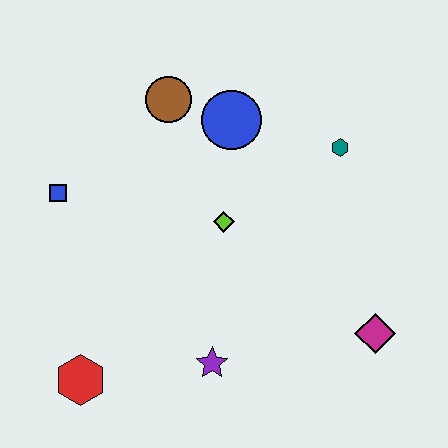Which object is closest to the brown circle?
The blue circle is closest to the brown circle.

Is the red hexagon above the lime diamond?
No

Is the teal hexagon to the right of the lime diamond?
Yes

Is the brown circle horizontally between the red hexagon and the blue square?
No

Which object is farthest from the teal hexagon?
The red hexagon is farthest from the teal hexagon.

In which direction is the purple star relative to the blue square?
The purple star is below the blue square.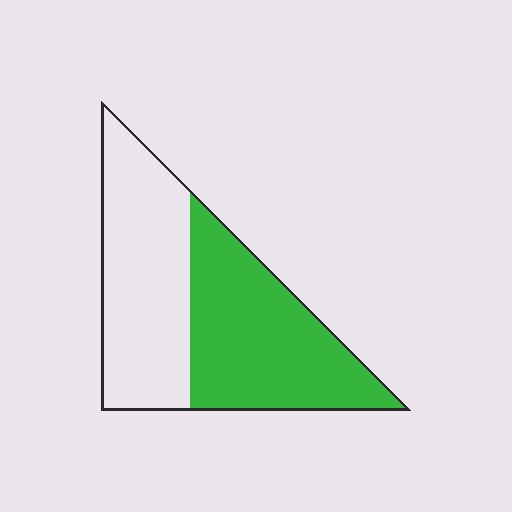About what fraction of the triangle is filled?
About one half (1/2).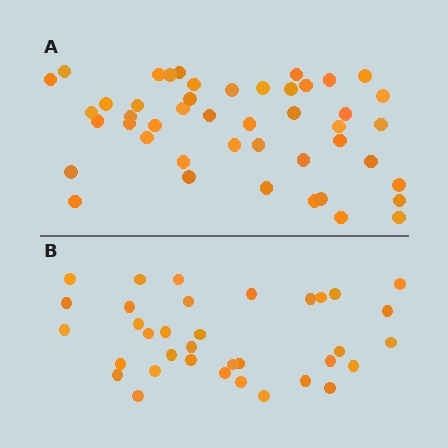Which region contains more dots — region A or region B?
Region A (the top region) has more dots.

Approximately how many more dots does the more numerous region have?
Region A has roughly 12 or so more dots than region B.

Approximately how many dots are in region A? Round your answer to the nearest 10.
About 50 dots. (The exact count is 46, which rounds to 50.)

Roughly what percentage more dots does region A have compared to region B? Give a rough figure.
About 30% more.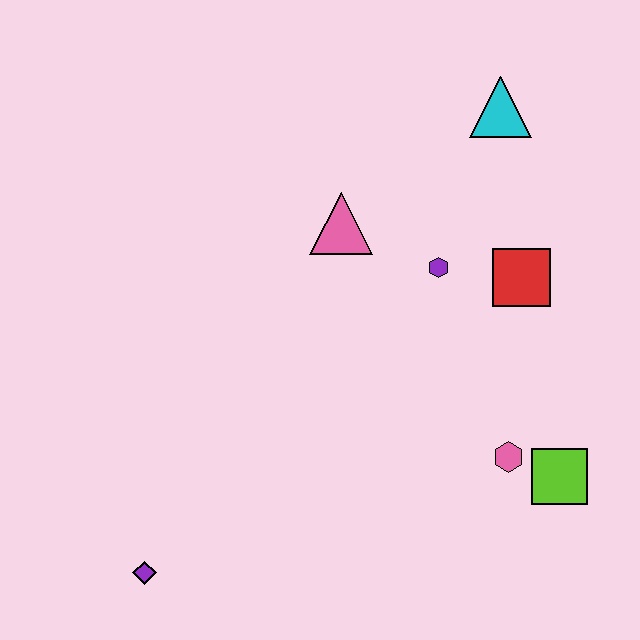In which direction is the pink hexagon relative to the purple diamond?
The pink hexagon is to the right of the purple diamond.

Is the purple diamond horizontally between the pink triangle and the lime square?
No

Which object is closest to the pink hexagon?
The lime square is closest to the pink hexagon.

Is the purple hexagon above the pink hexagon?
Yes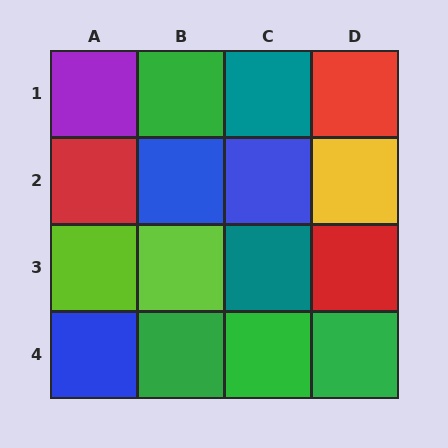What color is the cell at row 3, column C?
Teal.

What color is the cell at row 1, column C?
Teal.